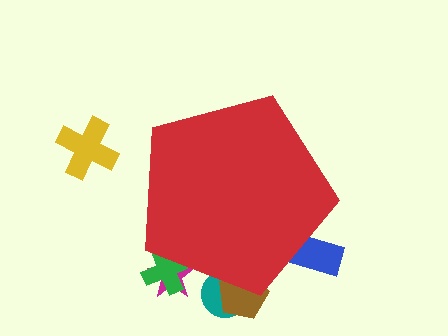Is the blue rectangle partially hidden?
Yes, the blue rectangle is partially hidden behind the red pentagon.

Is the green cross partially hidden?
Yes, the green cross is partially hidden behind the red pentagon.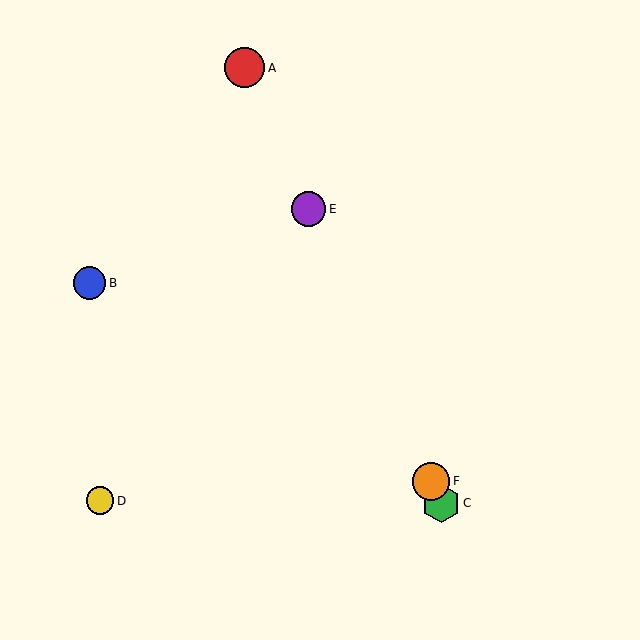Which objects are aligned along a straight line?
Objects A, C, E, F are aligned along a straight line.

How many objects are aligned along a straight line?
4 objects (A, C, E, F) are aligned along a straight line.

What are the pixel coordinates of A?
Object A is at (245, 68).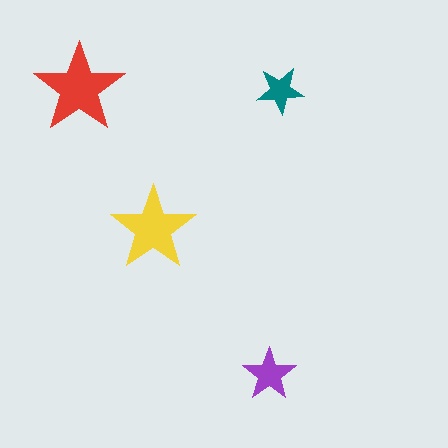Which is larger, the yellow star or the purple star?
The yellow one.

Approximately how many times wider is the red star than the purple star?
About 1.5 times wider.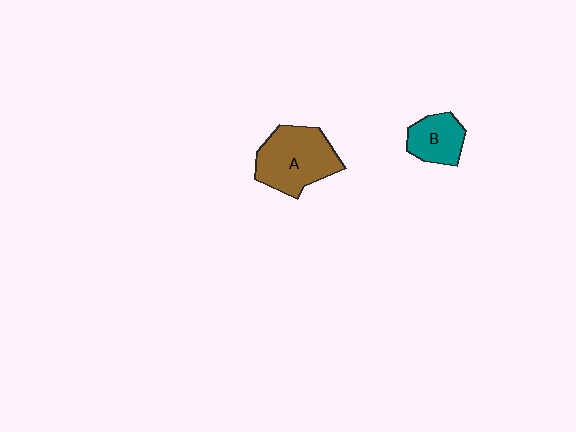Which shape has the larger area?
Shape A (brown).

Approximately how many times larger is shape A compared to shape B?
Approximately 1.8 times.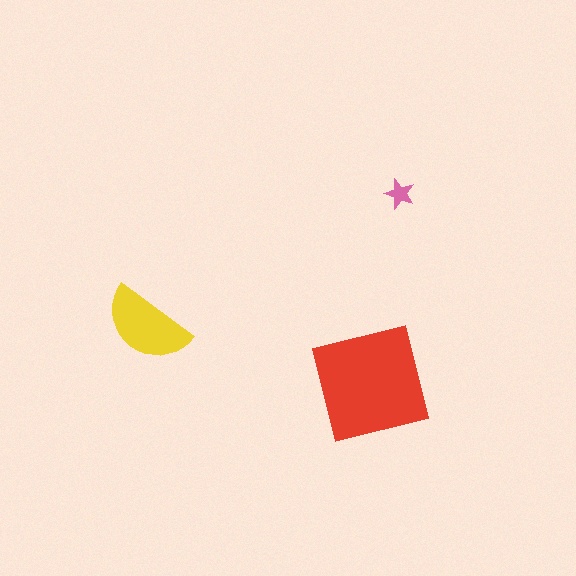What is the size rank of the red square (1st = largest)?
1st.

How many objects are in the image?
There are 3 objects in the image.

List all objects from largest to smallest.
The red square, the yellow semicircle, the pink star.